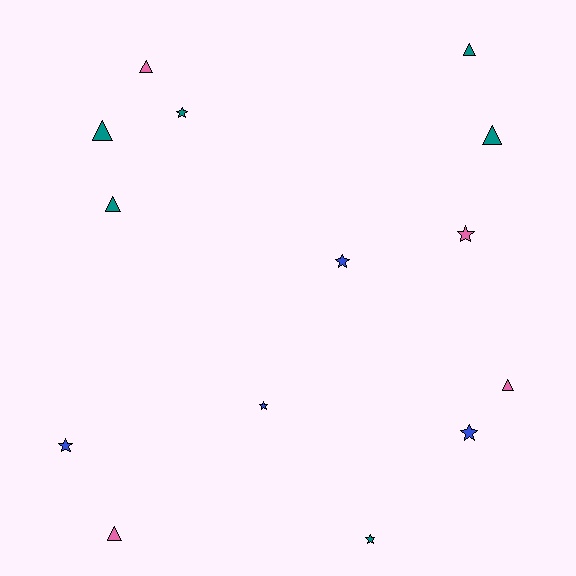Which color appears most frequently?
Teal, with 6 objects.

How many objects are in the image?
There are 14 objects.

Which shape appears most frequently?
Star, with 7 objects.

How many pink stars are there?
There is 1 pink star.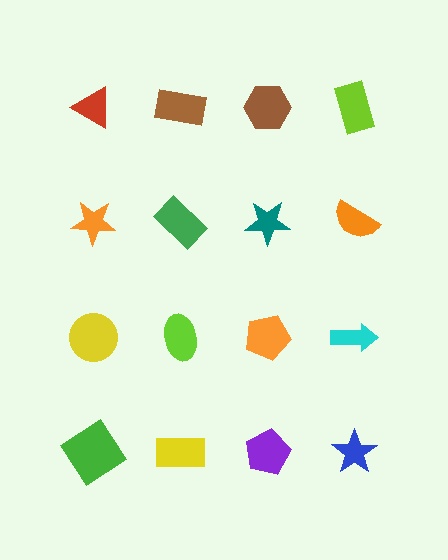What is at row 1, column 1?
A red triangle.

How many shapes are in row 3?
4 shapes.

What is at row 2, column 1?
An orange star.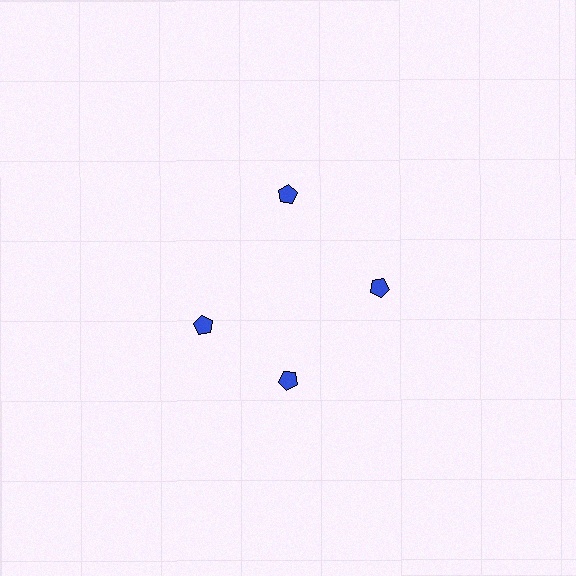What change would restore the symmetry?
The symmetry would be restored by rotating it back into even spacing with its neighbors so that all 4 pentagons sit at equal angles and equal distance from the center.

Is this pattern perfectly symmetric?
No. The 4 blue pentagons are arranged in a ring, but one element near the 9 o'clock position is rotated out of alignment along the ring, breaking the 4-fold rotational symmetry.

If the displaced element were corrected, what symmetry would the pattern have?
It would have 4-fold rotational symmetry — the pattern would map onto itself every 90 degrees.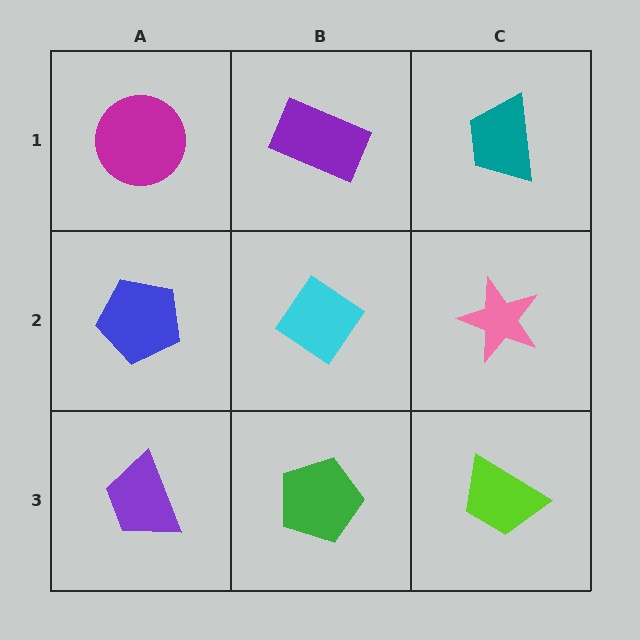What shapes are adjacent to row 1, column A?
A blue pentagon (row 2, column A), a purple rectangle (row 1, column B).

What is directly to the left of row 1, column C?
A purple rectangle.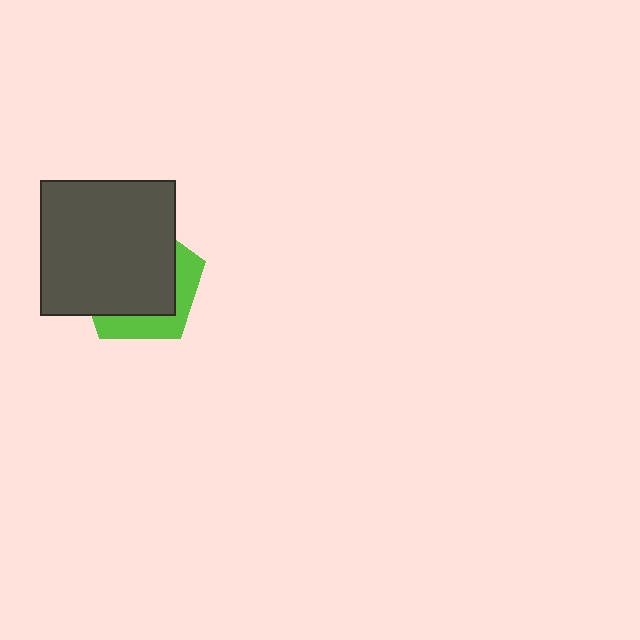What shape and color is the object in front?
The object in front is a dark gray square.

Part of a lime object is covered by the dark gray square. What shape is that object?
It is a pentagon.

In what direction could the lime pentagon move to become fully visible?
The lime pentagon could move toward the lower-right. That would shift it out from behind the dark gray square entirely.